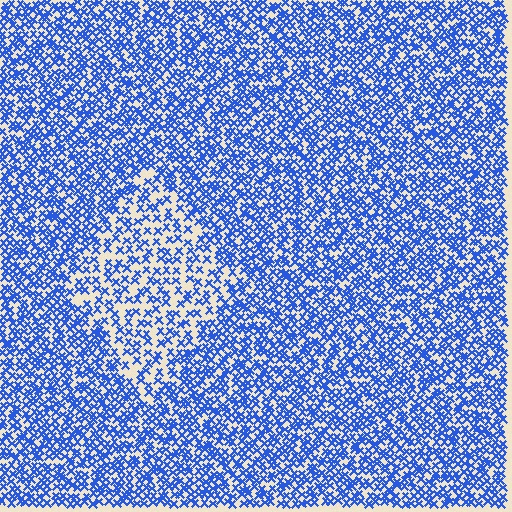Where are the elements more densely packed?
The elements are more densely packed outside the diamond boundary.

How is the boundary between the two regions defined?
The boundary is defined by a change in element density (approximately 1.9x ratio). All elements are the same color, size, and shape.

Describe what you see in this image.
The image contains small blue elements arranged at two different densities. A diamond-shaped region is visible where the elements are less densely packed than the surrounding area.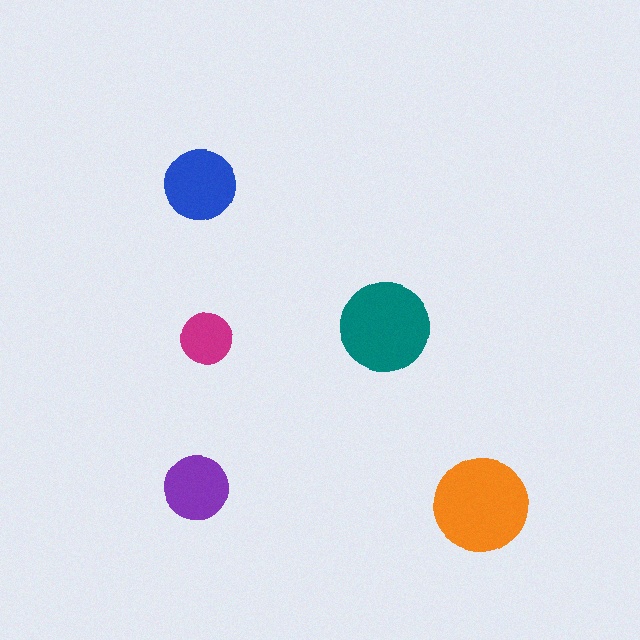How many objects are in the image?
There are 5 objects in the image.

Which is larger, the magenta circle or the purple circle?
The purple one.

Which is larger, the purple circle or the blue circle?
The blue one.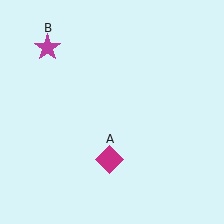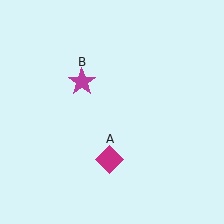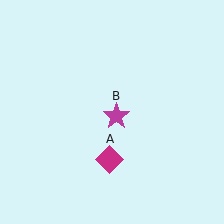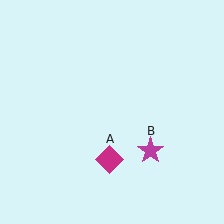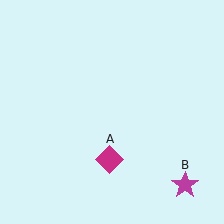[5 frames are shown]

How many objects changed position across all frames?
1 object changed position: magenta star (object B).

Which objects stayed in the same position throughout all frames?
Magenta diamond (object A) remained stationary.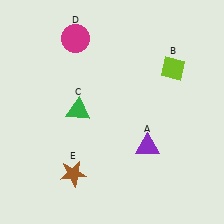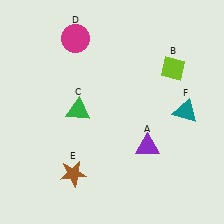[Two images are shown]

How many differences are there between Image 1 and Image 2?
There is 1 difference between the two images.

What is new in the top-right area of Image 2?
A teal triangle (F) was added in the top-right area of Image 2.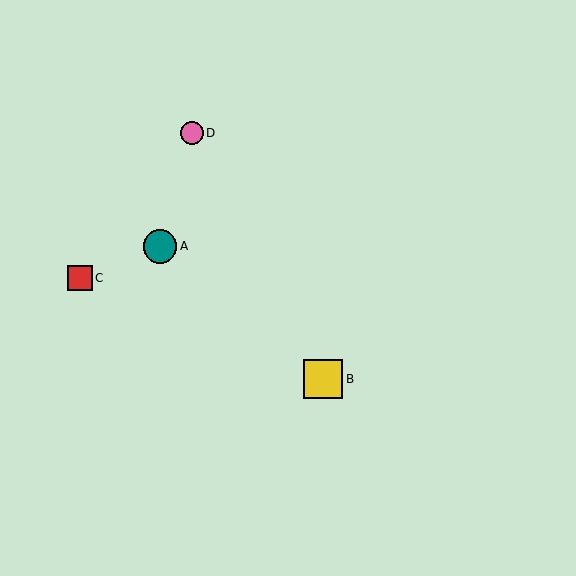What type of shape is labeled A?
Shape A is a teal circle.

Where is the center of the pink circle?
The center of the pink circle is at (192, 133).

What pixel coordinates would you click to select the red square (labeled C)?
Click at (80, 278) to select the red square C.